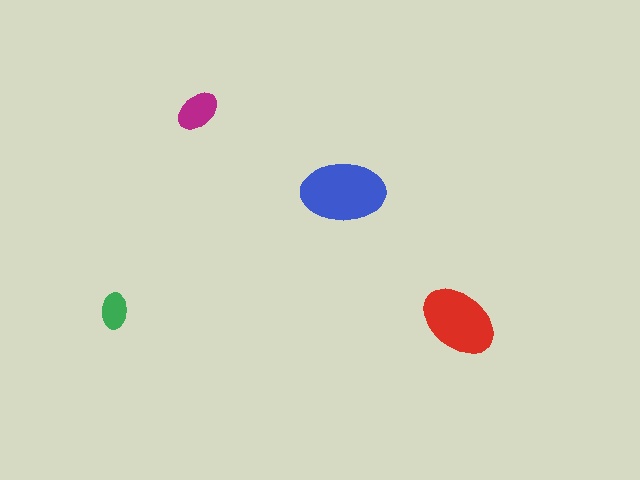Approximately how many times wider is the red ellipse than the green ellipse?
About 2 times wider.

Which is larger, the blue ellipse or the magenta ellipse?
The blue one.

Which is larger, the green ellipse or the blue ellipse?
The blue one.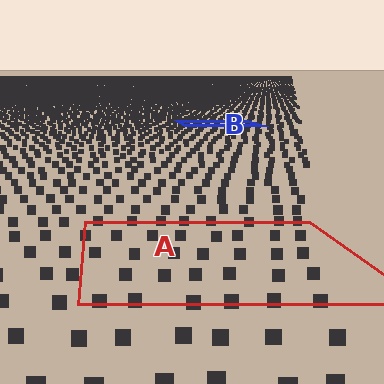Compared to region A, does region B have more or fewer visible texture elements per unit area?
Region B has more texture elements per unit area — they are packed more densely because it is farther away.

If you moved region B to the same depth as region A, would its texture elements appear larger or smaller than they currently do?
They would appear larger. At a closer depth, the same texture elements are projected at a bigger on-screen size.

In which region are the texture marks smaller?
The texture marks are smaller in region B, because it is farther away.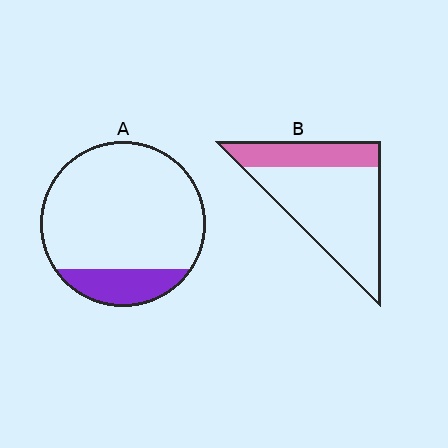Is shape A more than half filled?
No.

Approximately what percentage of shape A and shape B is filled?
A is approximately 15% and B is approximately 30%.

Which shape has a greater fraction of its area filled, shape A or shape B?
Shape B.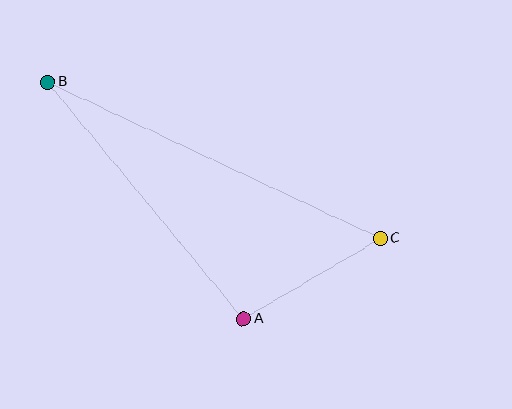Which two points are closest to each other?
Points A and C are closest to each other.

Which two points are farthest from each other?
Points B and C are farthest from each other.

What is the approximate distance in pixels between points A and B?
The distance between A and B is approximately 307 pixels.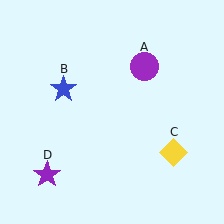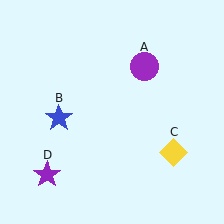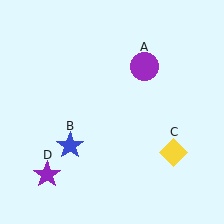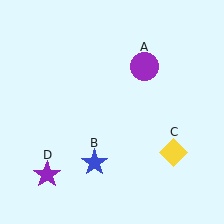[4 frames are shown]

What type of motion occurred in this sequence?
The blue star (object B) rotated counterclockwise around the center of the scene.